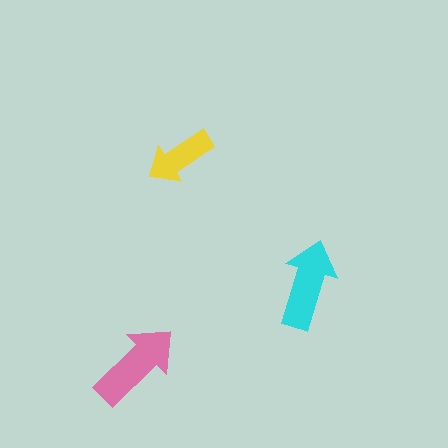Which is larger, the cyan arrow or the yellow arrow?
The cyan one.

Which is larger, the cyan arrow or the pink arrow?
The pink one.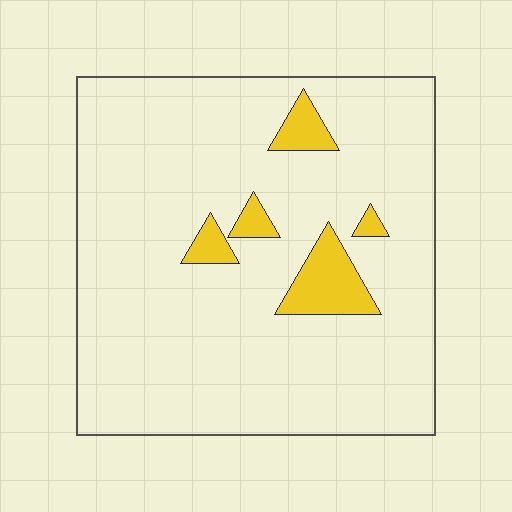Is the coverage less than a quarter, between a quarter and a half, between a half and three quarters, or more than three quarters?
Less than a quarter.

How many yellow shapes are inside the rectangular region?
5.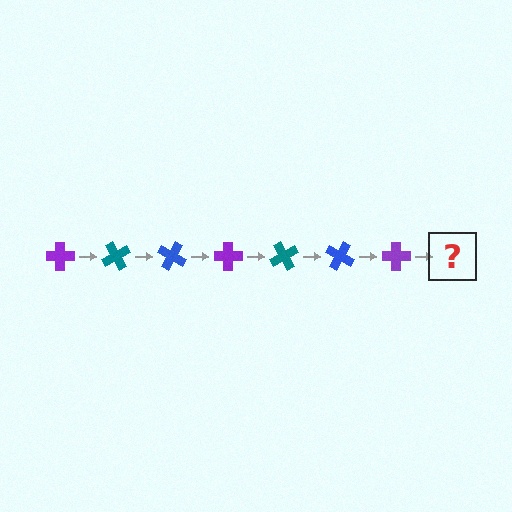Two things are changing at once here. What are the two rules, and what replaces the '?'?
The two rules are that it rotates 60 degrees each step and the color cycles through purple, teal, and blue. The '?' should be a teal cross, rotated 420 degrees from the start.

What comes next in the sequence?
The next element should be a teal cross, rotated 420 degrees from the start.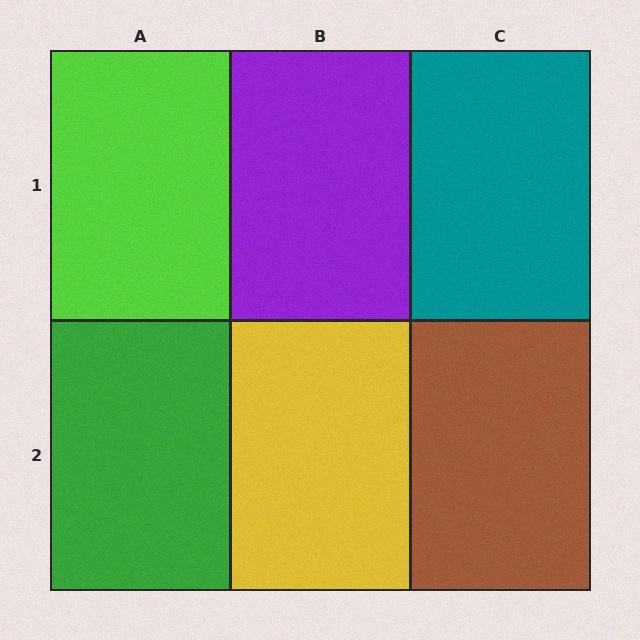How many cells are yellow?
1 cell is yellow.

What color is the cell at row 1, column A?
Lime.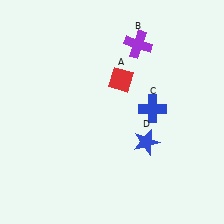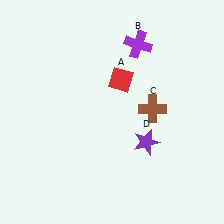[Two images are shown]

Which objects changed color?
C changed from blue to brown. D changed from blue to purple.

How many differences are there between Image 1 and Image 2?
There are 2 differences between the two images.